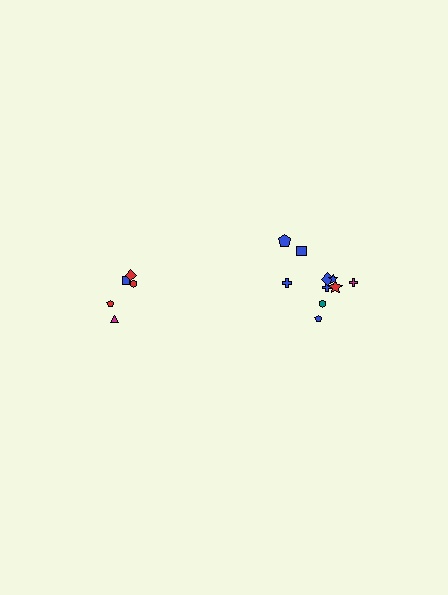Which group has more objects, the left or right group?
The right group.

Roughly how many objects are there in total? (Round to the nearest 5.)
Roughly 15 objects in total.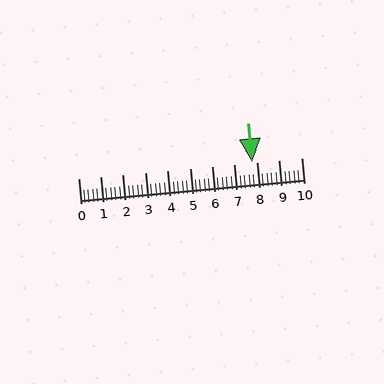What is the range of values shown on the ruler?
The ruler shows values from 0 to 10.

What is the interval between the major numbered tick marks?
The major tick marks are spaced 1 units apart.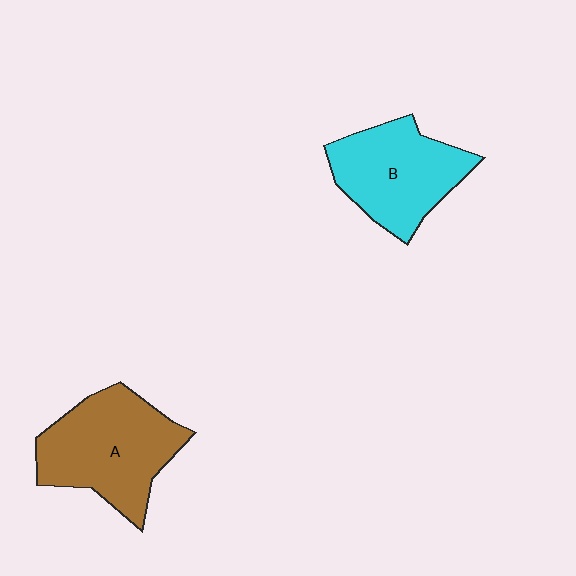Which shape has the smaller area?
Shape B (cyan).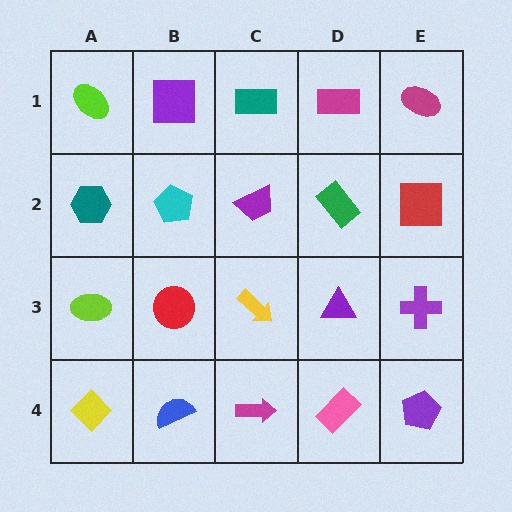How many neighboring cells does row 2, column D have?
4.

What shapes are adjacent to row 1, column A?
A teal hexagon (row 2, column A), a purple square (row 1, column B).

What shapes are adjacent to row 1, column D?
A green rectangle (row 2, column D), a teal rectangle (row 1, column C), a magenta ellipse (row 1, column E).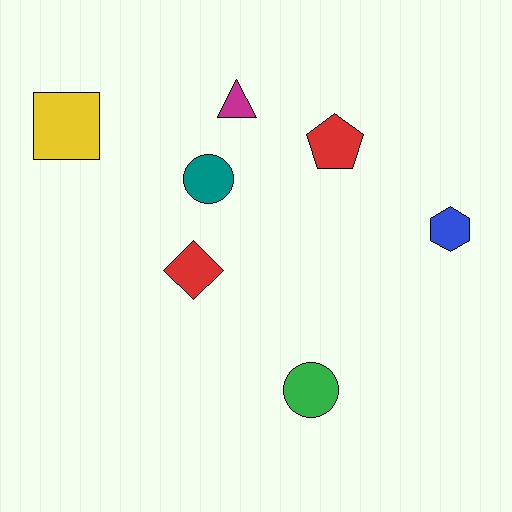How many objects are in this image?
There are 7 objects.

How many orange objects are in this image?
There are no orange objects.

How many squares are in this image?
There is 1 square.